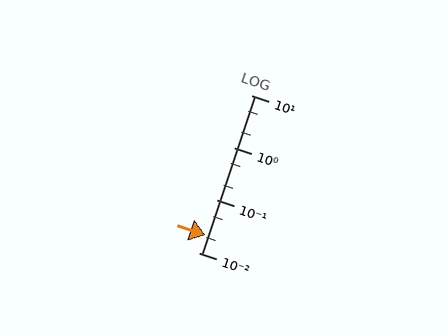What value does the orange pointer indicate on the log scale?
The pointer indicates approximately 0.022.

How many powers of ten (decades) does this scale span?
The scale spans 3 decades, from 0.01 to 10.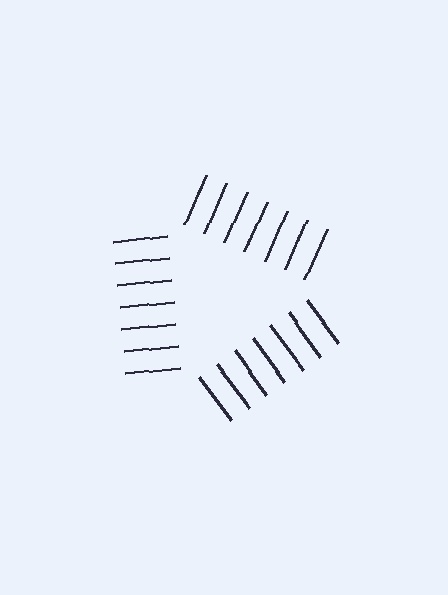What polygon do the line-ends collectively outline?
An illusory triangle — the line segments terminate on its edges but no continuous stroke is drawn.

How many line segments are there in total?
21 — 7 along each of the 3 edges.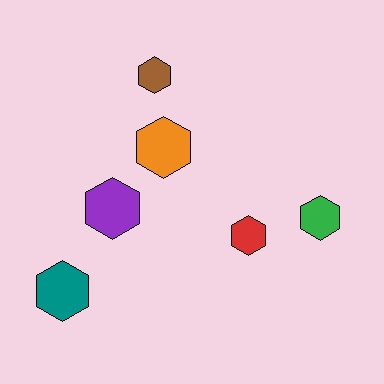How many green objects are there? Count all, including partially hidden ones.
There is 1 green object.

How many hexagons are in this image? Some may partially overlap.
There are 6 hexagons.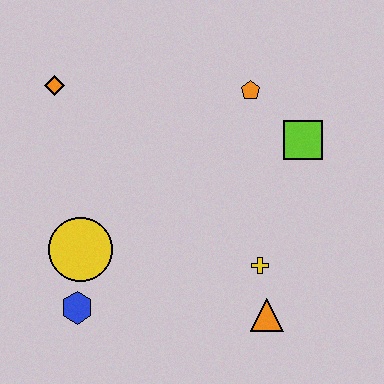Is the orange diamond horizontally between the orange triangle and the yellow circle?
No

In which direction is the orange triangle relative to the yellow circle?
The orange triangle is to the right of the yellow circle.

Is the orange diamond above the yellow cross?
Yes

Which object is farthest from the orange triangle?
The orange diamond is farthest from the orange triangle.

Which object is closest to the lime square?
The orange pentagon is closest to the lime square.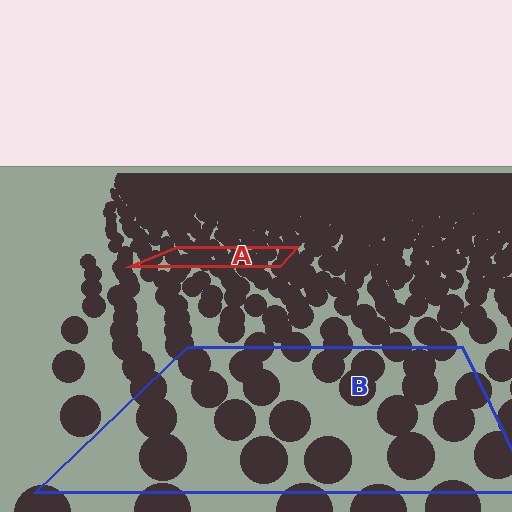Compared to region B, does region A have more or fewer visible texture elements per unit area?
Region A has more texture elements per unit area — they are packed more densely because it is farther away.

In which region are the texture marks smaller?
The texture marks are smaller in region A, because it is farther away.